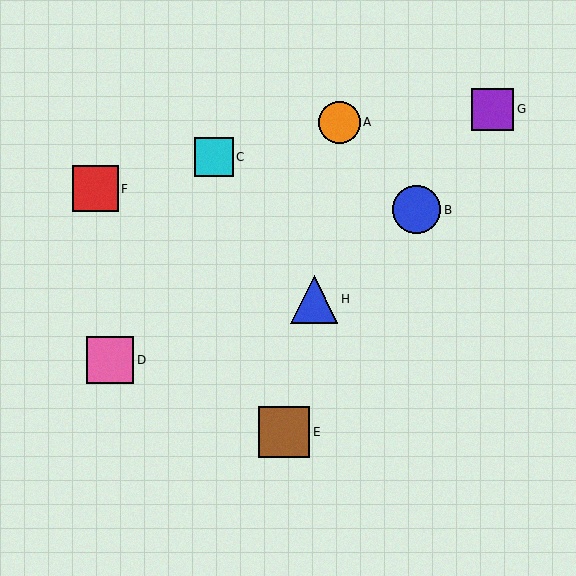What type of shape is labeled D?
Shape D is a pink square.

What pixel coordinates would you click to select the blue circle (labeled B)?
Click at (417, 210) to select the blue circle B.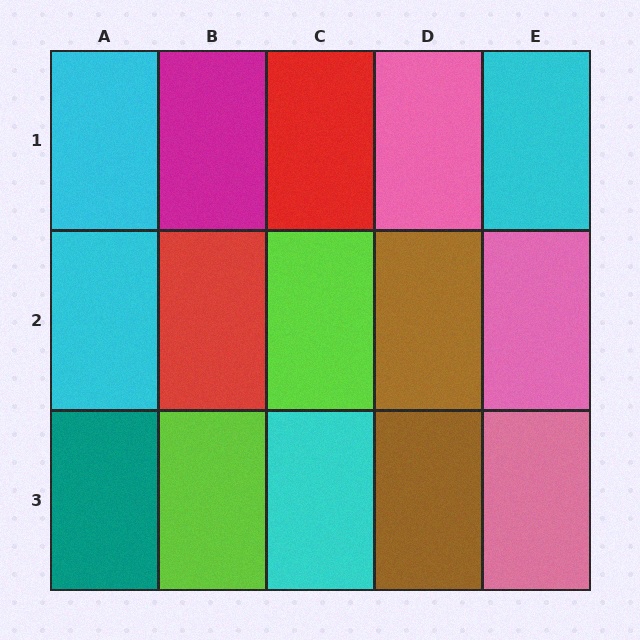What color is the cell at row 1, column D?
Pink.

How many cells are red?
2 cells are red.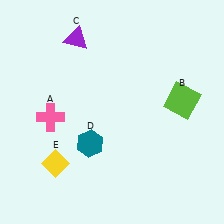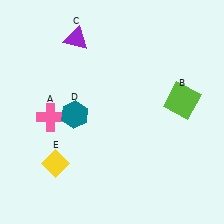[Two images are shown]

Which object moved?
The teal hexagon (D) moved up.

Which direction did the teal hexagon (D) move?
The teal hexagon (D) moved up.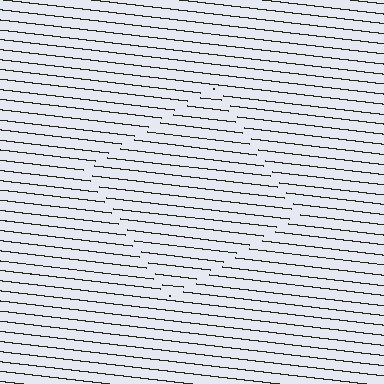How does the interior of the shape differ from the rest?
The interior of the shape contains the same grating, shifted by half a period — the contour is defined by the phase discontinuity where line-ends from the inner and outer gratings abut.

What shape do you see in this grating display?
An illusory square. The interior of the shape contains the same grating, shifted by half a period — the contour is defined by the phase discontinuity where line-ends from the inner and outer gratings abut.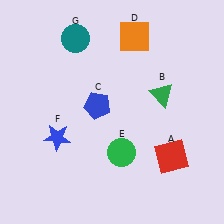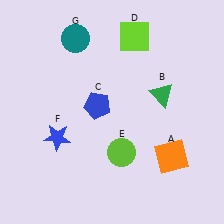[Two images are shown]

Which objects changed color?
A changed from red to orange. D changed from orange to lime. E changed from green to lime.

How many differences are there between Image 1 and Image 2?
There are 3 differences between the two images.